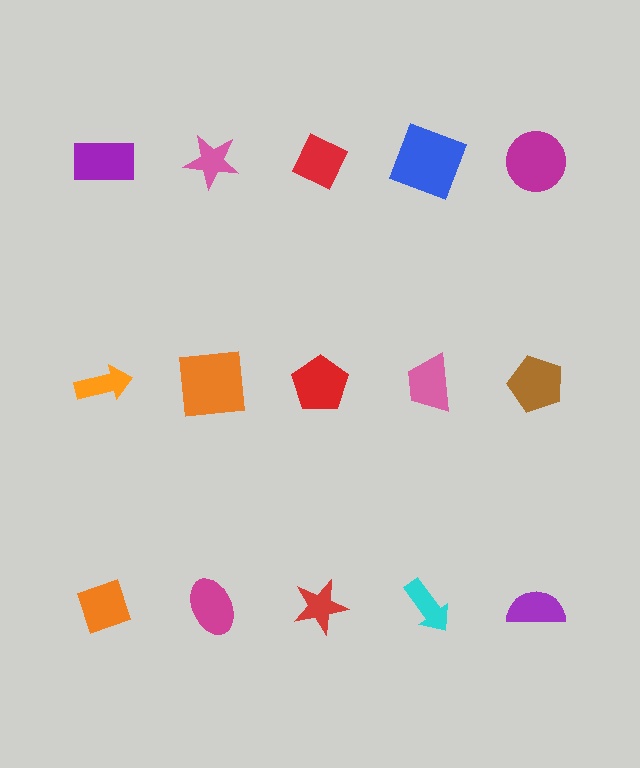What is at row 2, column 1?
An orange arrow.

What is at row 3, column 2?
A magenta ellipse.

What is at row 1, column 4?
A blue square.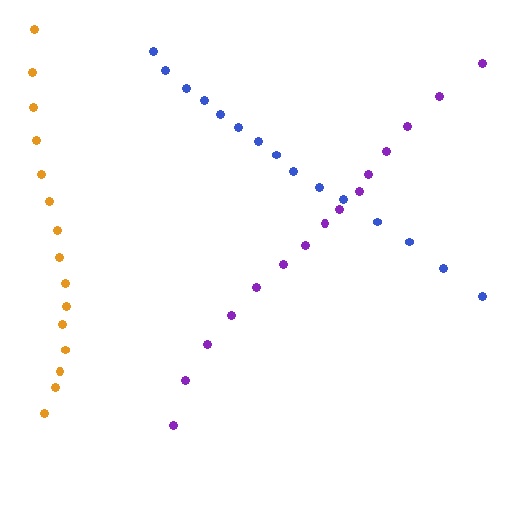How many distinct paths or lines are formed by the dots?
There are 3 distinct paths.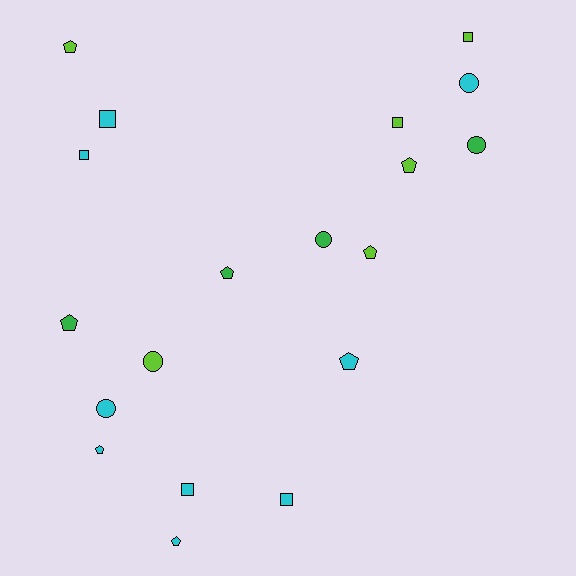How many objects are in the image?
There are 19 objects.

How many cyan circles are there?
There are 2 cyan circles.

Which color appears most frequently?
Cyan, with 9 objects.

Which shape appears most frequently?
Pentagon, with 8 objects.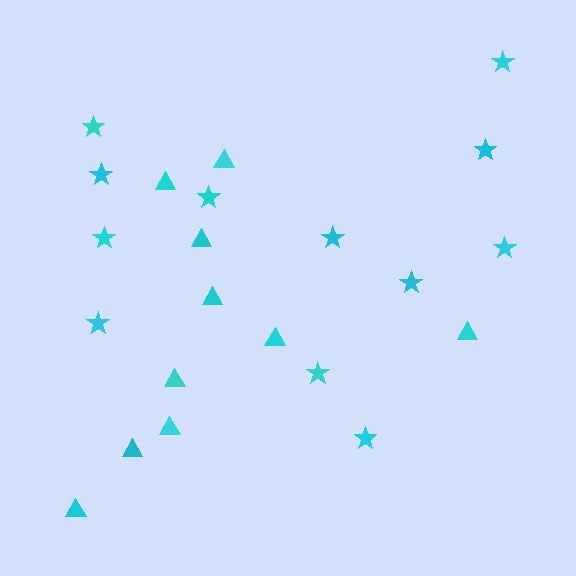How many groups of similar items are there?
There are 2 groups: one group of stars (12) and one group of triangles (10).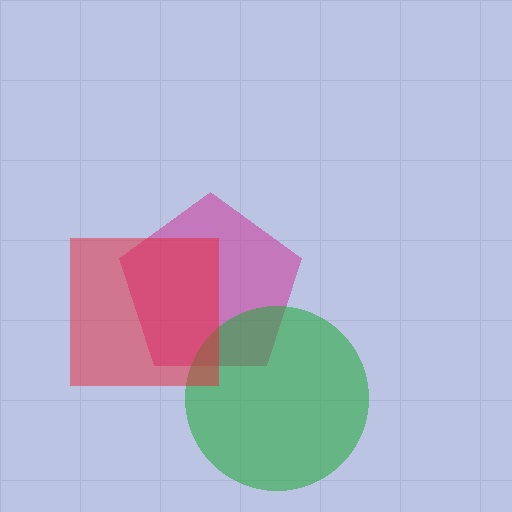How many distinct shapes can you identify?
There are 3 distinct shapes: a magenta pentagon, a green circle, a red square.